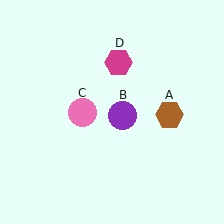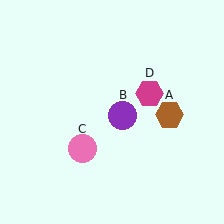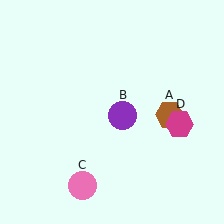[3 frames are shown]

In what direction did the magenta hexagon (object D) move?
The magenta hexagon (object D) moved down and to the right.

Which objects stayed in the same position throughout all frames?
Brown hexagon (object A) and purple circle (object B) remained stationary.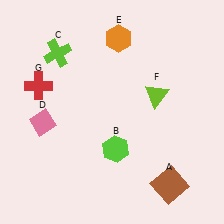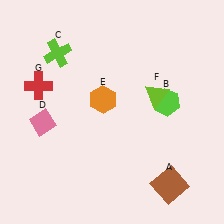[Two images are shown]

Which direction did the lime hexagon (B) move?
The lime hexagon (B) moved right.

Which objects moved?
The objects that moved are: the lime hexagon (B), the orange hexagon (E).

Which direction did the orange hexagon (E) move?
The orange hexagon (E) moved down.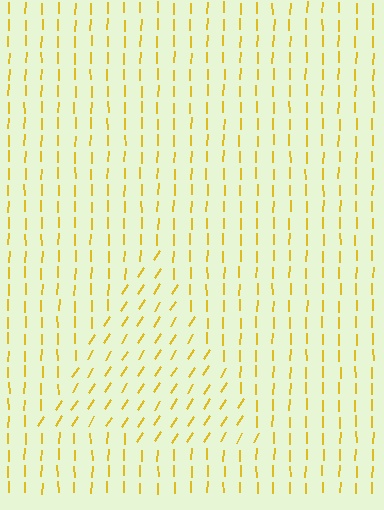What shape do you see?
I see a triangle.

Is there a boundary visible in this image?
Yes, there is a texture boundary formed by a change in line orientation.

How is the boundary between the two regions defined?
The boundary is defined purely by a change in line orientation (approximately 31 degrees difference). All lines are the same color and thickness.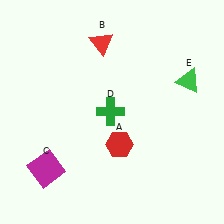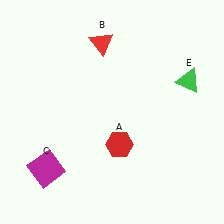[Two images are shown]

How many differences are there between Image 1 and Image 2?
There is 1 difference between the two images.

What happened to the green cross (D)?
The green cross (D) was removed in Image 2. It was in the top-left area of Image 1.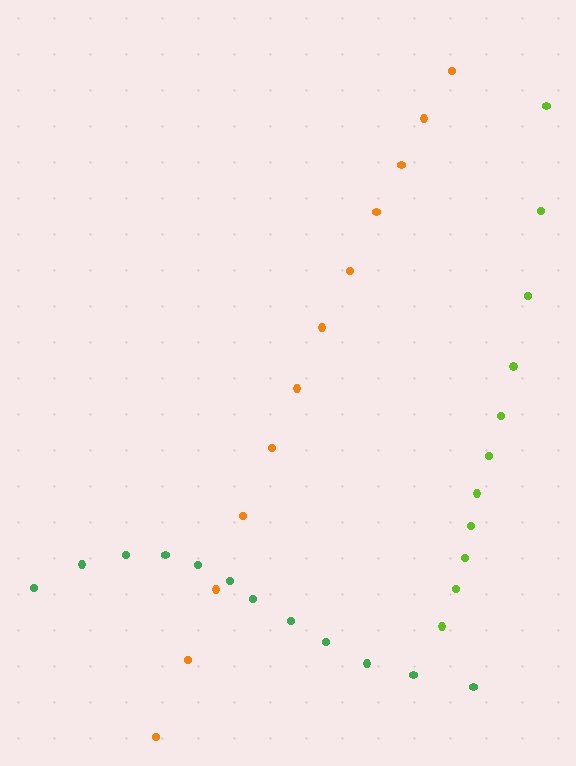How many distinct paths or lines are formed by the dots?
There are 3 distinct paths.